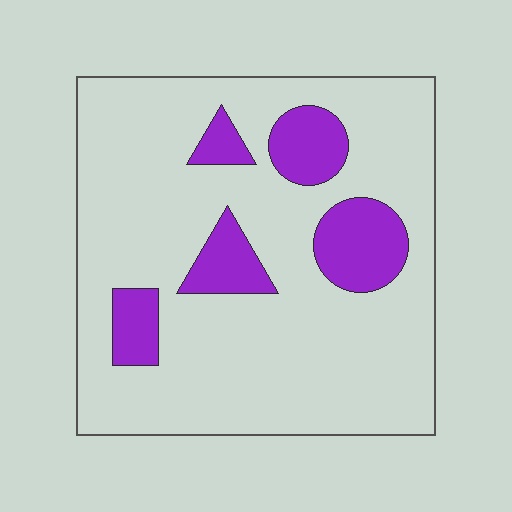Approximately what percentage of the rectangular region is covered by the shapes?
Approximately 20%.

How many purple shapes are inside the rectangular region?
5.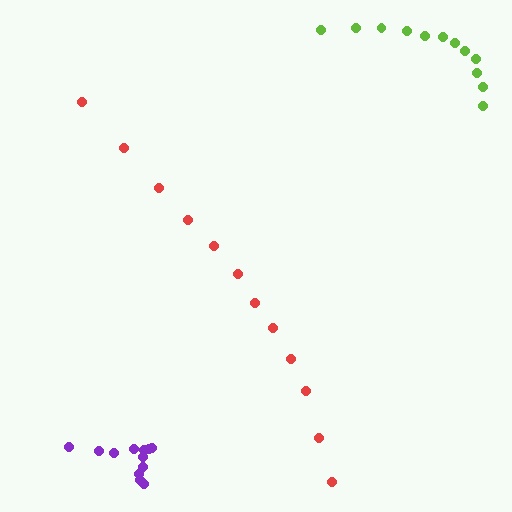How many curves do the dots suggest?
There are 3 distinct paths.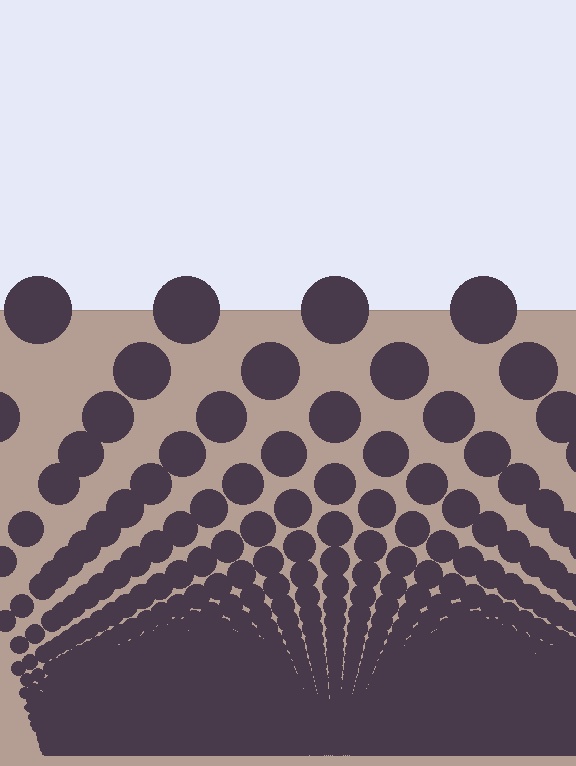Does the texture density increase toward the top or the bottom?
Density increases toward the bottom.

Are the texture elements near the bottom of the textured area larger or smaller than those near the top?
Smaller. The gradient is inverted — elements near the bottom are smaller and denser.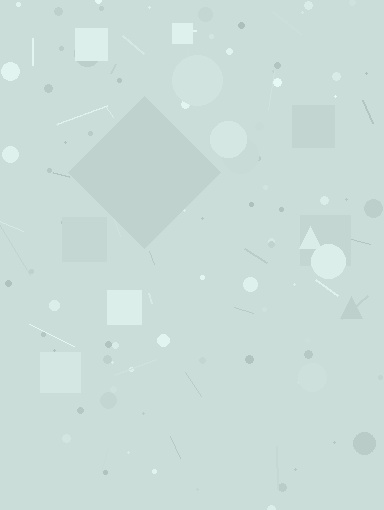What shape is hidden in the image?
A diamond is hidden in the image.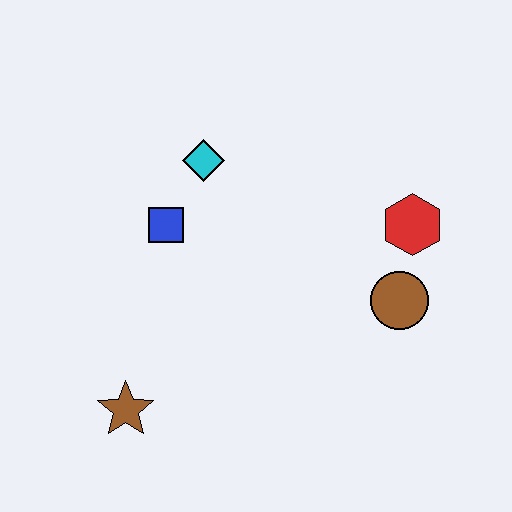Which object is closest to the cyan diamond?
The blue square is closest to the cyan diamond.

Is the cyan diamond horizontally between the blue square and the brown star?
No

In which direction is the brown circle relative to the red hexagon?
The brown circle is below the red hexagon.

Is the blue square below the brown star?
No